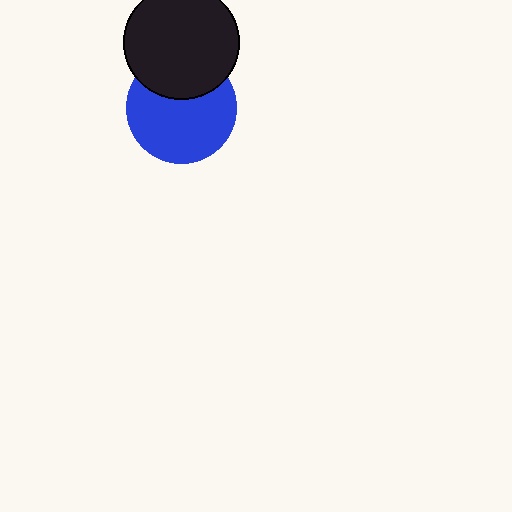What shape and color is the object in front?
The object in front is a black circle.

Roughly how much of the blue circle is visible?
Most of it is visible (roughly 68%).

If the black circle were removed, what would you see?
You would see the complete blue circle.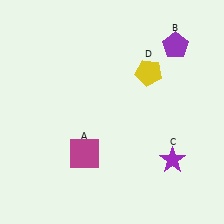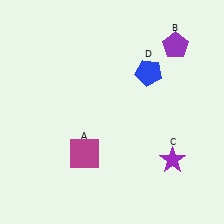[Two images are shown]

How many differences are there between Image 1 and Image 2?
There is 1 difference between the two images.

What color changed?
The pentagon (D) changed from yellow in Image 1 to blue in Image 2.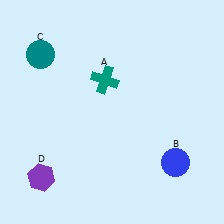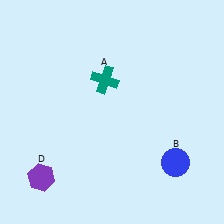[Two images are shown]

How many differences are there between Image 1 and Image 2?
There is 1 difference between the two images.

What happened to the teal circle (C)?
The teal circle (C) was removed in Image 2. It was in the top-left area of Image 1.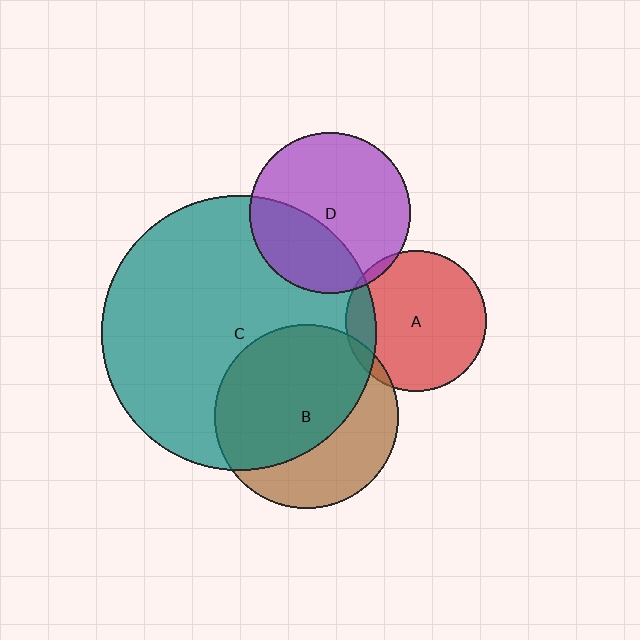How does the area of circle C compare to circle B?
Approximately 2.2 times.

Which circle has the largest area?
Circle C (teal).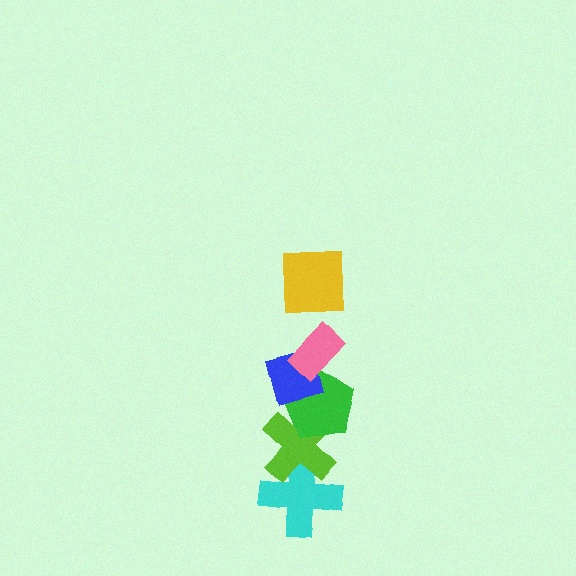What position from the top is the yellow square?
The yellow square is 1st from the top.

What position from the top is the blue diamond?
The blue diamond is 3rd from the top.